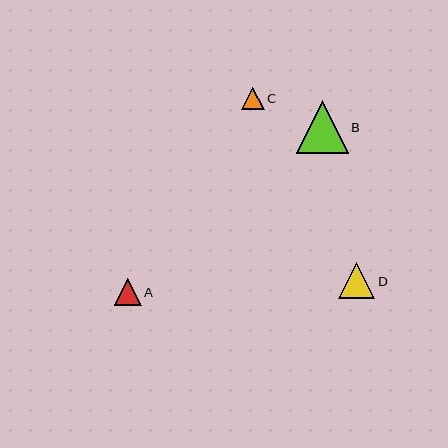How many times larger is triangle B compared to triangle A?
Triangle B is approximately 1.9 times the size of triangle A.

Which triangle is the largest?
Triangle B is the largest with a size of approximately 52 pixels.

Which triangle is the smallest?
Triangle C is the smallest with a size of approximately 22 pixels.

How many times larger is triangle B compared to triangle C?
Triangle B is approximately 2.4 times the size of triangle C.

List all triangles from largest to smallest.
From largest to smallest: B, D, A, C.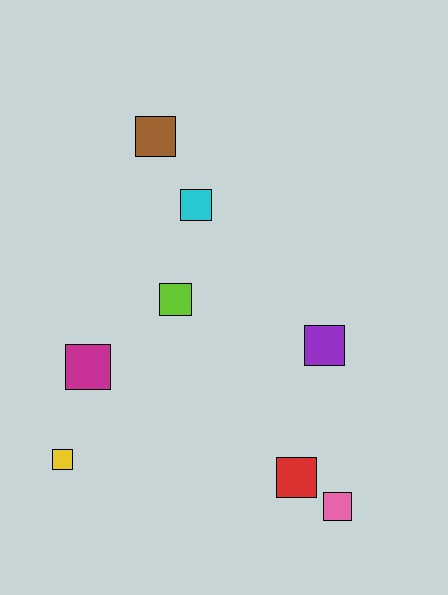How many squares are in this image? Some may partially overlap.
There are 8 squares.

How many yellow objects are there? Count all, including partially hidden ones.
There is 1 yellow object.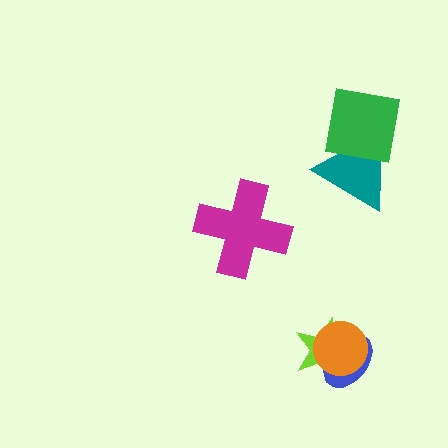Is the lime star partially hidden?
Yes, it is partially covered by another shape.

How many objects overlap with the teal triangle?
1 object overlaps with the teal triangle.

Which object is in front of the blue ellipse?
The orange circle is in front of the blue ellipse.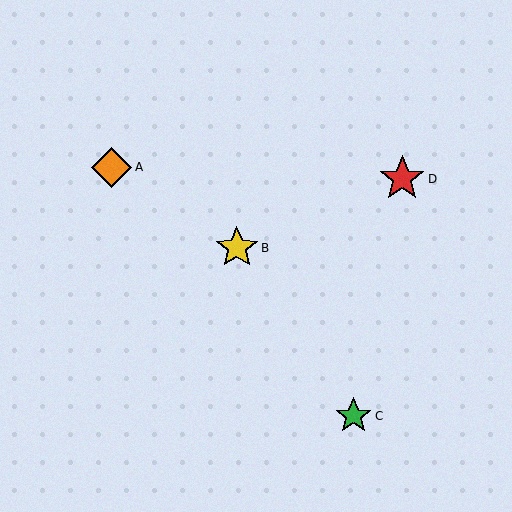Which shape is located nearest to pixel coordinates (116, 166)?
The orange diamond (labeled A) at (112, 167) is nearest to that location.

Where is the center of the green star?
The center of the green star is at (354, 416).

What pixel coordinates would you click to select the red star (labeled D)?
Click at (402, 179) to select the red star D.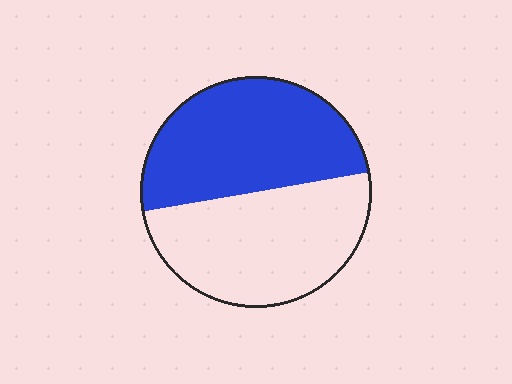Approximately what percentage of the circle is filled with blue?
Approximately 50%.